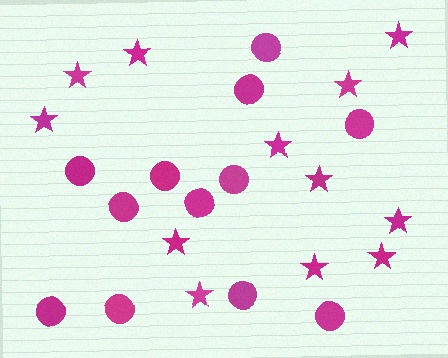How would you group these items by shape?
There are 2 groups: one group of stars (12) and one group of circles (12).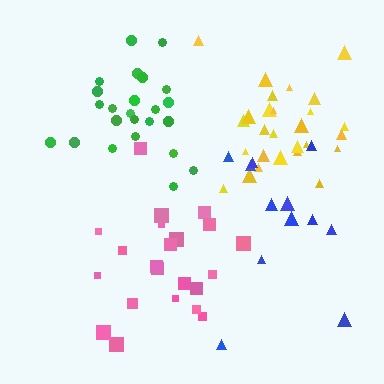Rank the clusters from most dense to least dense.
green, yellow, pink, blue.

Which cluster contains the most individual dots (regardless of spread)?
Yellow (28).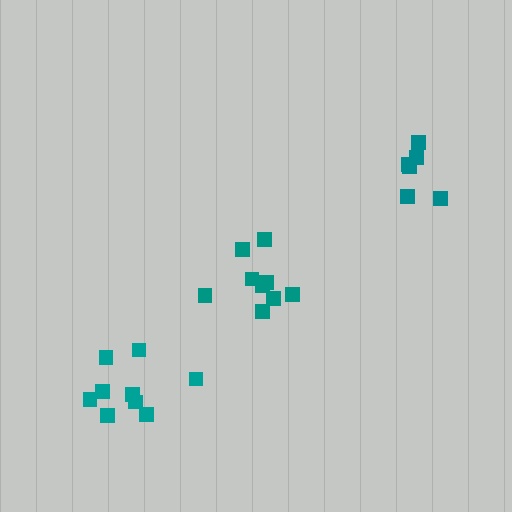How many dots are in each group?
Group 1: 9 dots, Group 2: 6 dots, Group 3: 9 dots (24 total).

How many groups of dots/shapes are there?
There are 3 groups.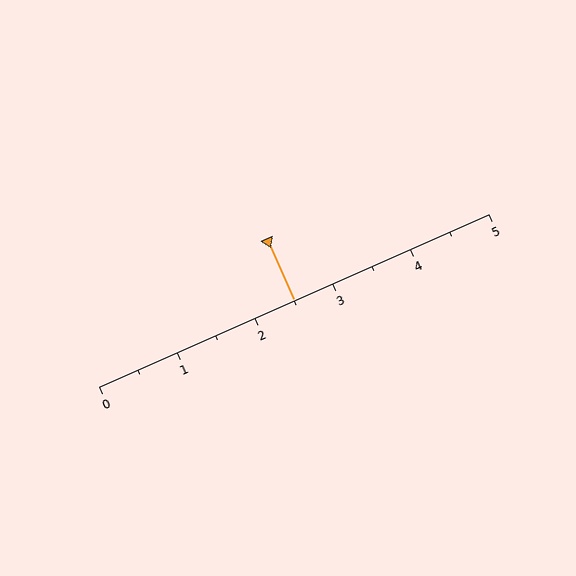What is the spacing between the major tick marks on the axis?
The major ticks are spaced 1 apart.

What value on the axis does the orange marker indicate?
The marker indicates approximately 2.5.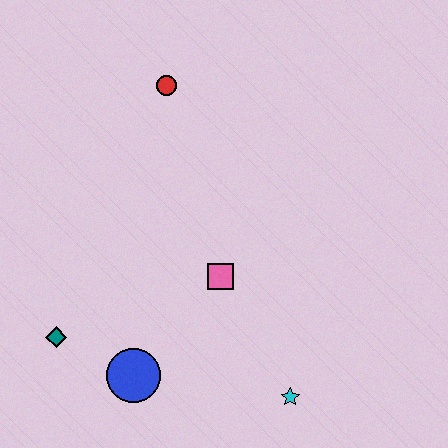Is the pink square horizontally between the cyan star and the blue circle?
Yes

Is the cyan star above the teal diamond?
No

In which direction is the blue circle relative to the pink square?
The blue circle is below the pink square.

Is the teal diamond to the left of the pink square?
Yes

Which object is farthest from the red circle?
The cyan star is farthest from the red circle.